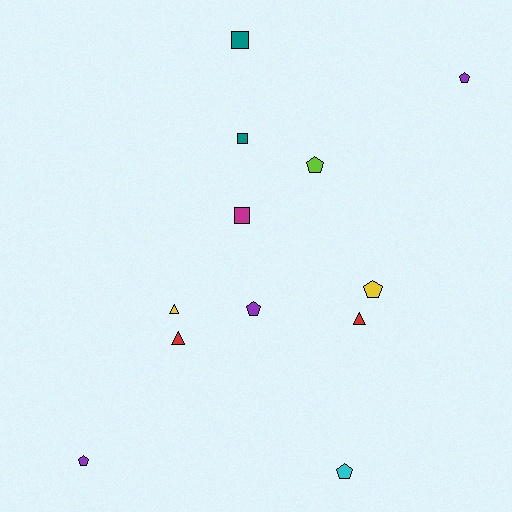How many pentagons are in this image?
There are 6 pentagons.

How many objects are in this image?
There are 12 objects.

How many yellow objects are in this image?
There are 2 yellow objects.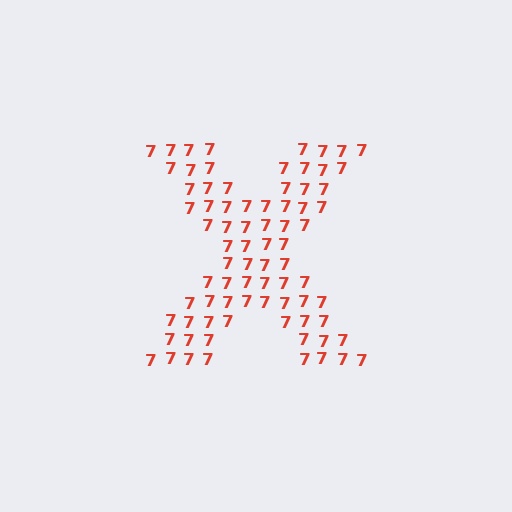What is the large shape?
The large shape is the letter X.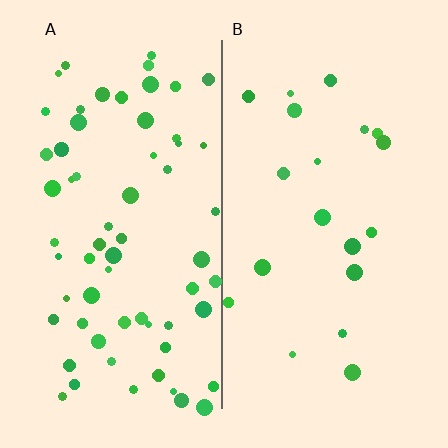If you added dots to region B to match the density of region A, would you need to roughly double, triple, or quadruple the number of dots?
Approximately triple.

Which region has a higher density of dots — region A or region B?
A (the left).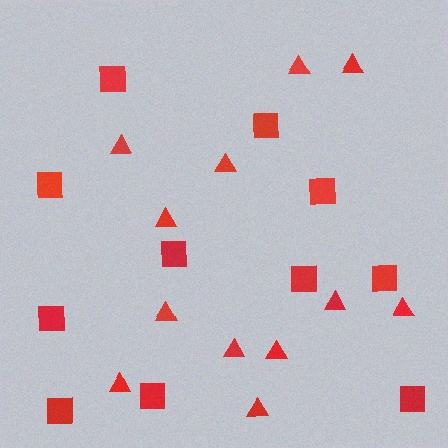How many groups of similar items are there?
There are 2 groups: one group of triangles (12) and one group of squares (11).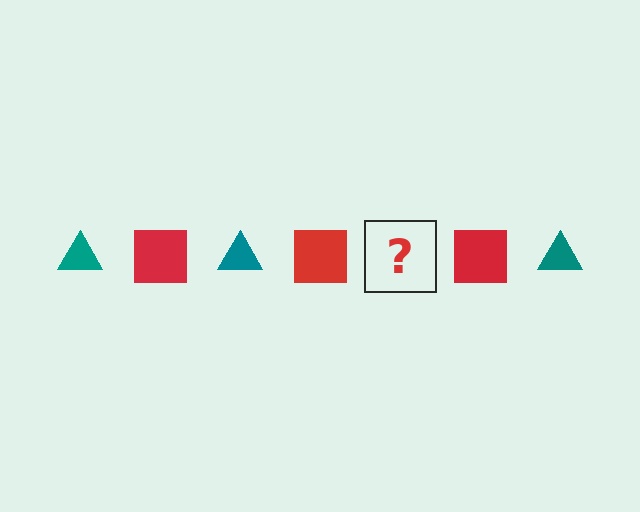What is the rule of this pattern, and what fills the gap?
The rule is that the pattern alternates between teal triangle and red square. The gap should be filled with a teal triangle.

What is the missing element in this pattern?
The missing element is a teal triangle.